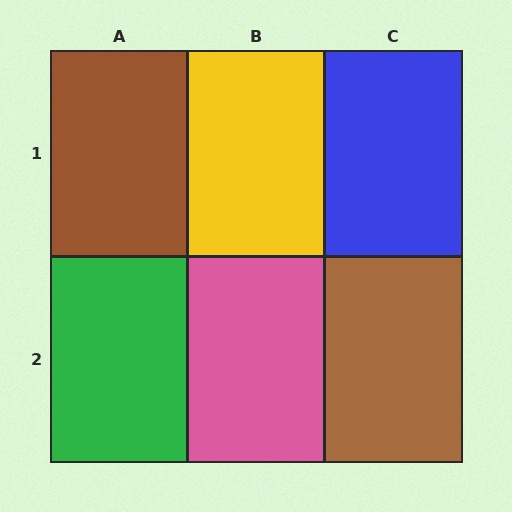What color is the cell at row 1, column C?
Blue.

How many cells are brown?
2 cells are brown.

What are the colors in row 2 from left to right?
Green, pink, brown.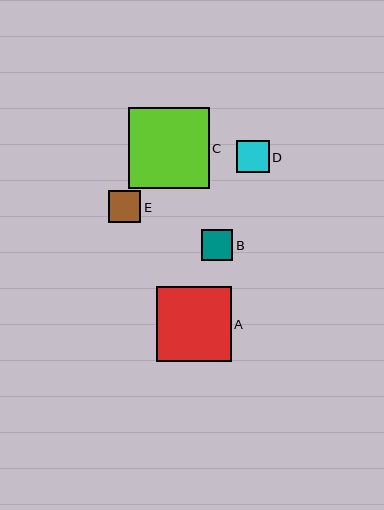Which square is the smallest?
Square B is the smallest with a size of approximately 31 pixels.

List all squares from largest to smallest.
From largest to smallest: C, A, D, E, B.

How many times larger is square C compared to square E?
Square C is approximately 2.5 times the size of square E.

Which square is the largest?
Square C is the largest with a size of approximately 81 pixels.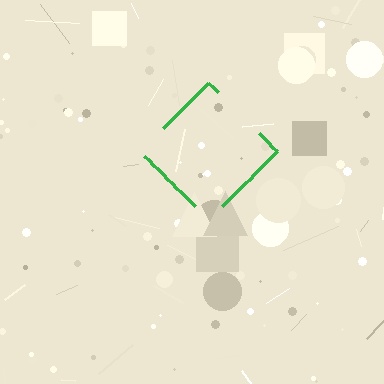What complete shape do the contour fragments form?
The contour fragments form a diamond.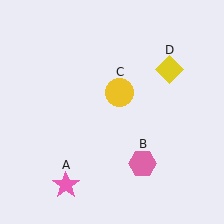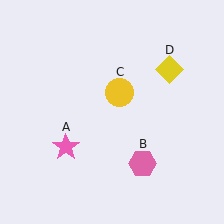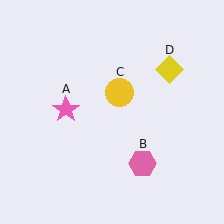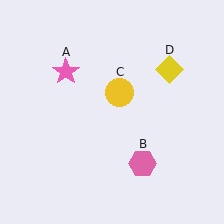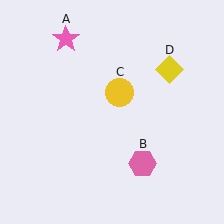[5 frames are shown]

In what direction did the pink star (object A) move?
The pink star (object A) moved up.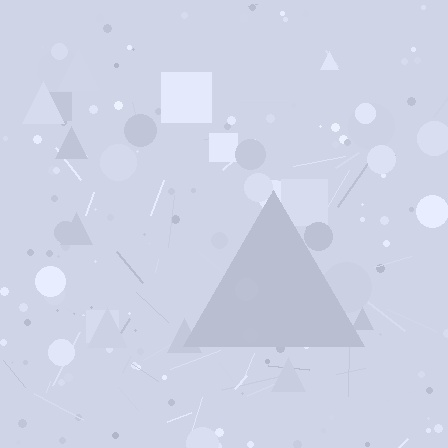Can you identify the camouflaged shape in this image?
The camouflaged shape is a triangle.